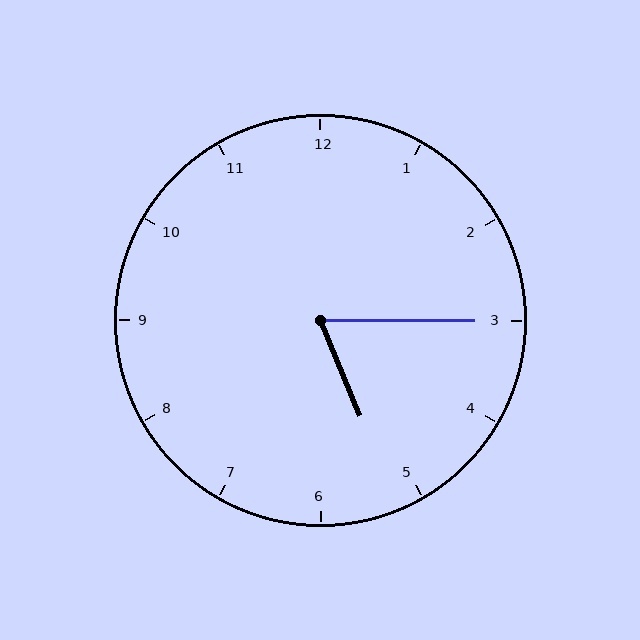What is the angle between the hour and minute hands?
Approximately 68 degrees.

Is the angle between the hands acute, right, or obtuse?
It is acute.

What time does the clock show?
5:15.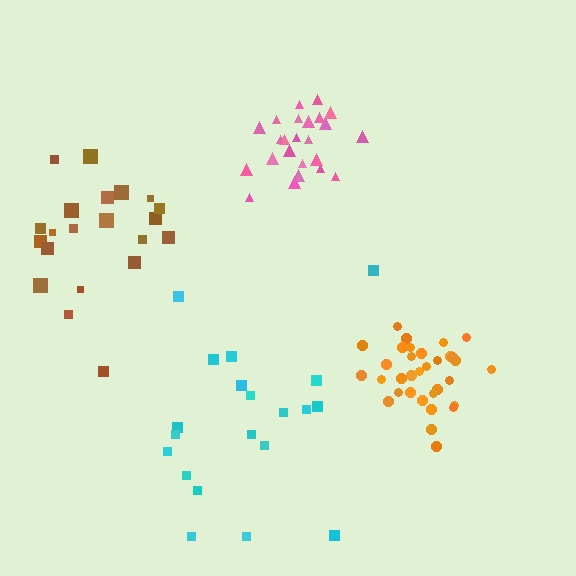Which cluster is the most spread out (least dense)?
Cyan.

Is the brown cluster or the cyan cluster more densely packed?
Brown.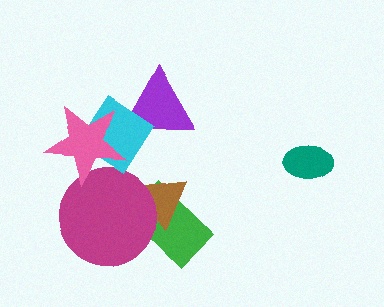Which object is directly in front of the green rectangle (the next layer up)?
The brown triangle is directly in front of the green rectangle.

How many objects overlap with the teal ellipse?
0 objects overlap with the teal ellipse.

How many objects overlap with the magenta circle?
3 objects overlap with the magenta circle.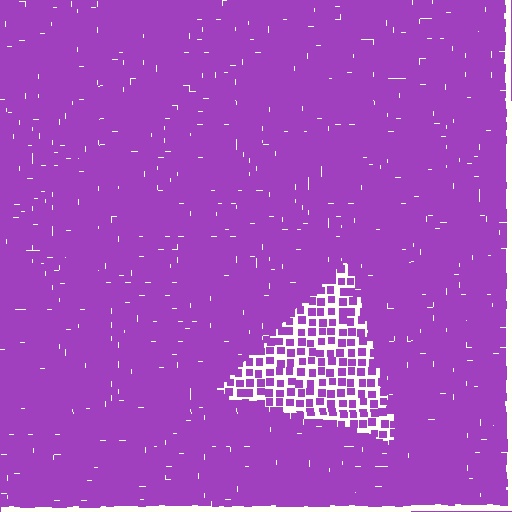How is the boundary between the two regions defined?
The boundary is defined by a change in element density (approximately 2.4x ratio). All elements are the same color, size, and shape.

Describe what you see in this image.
The image contains small purple elements arranged at two different densities. A triangle-shaped region is visible where the elements are less densely packed than the surrounding area.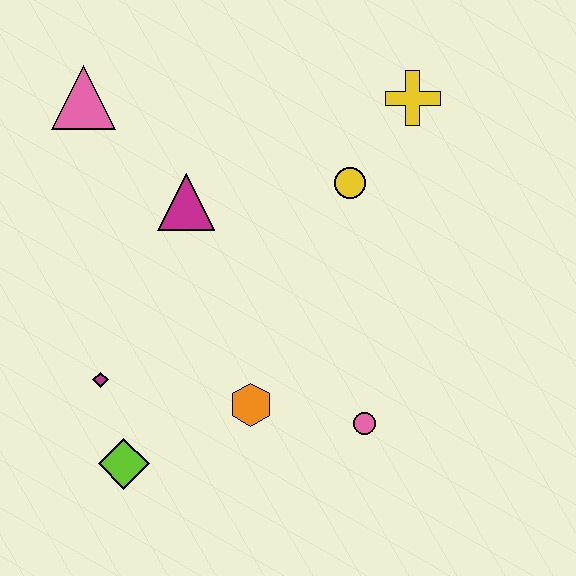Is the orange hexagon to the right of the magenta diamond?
Yes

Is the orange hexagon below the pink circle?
No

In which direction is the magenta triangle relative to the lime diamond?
The magenta triangle is above the lime diamond.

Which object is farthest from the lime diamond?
The yellow cross is farthest from the lime diamond.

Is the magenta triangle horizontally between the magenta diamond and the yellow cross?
Yes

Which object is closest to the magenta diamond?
The lime diamond is closest to the magenta diamond.